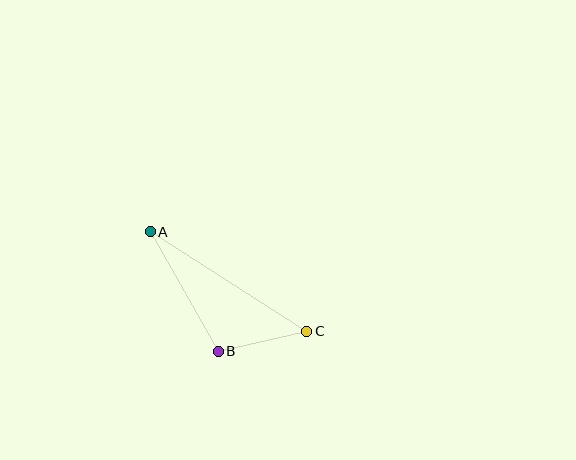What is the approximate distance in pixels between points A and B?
The distance between A and B is approximately 137 pixels.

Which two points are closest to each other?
Points B and C are closest to each other.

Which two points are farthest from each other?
Points A and C are farthest from each other.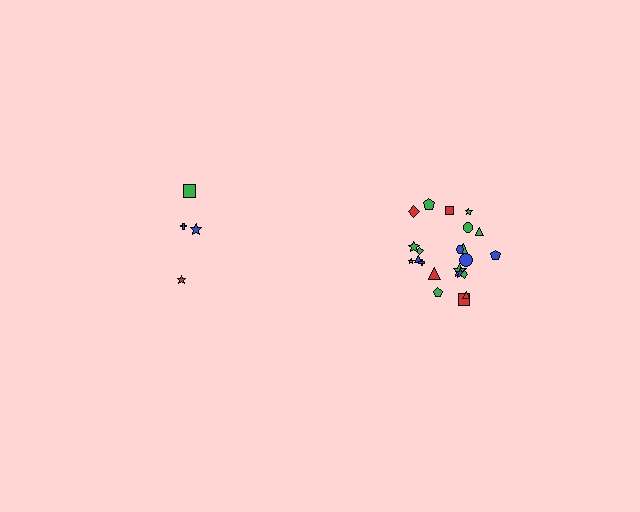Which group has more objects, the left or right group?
The right group.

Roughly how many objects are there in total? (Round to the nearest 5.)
Roughly 25 objects in total.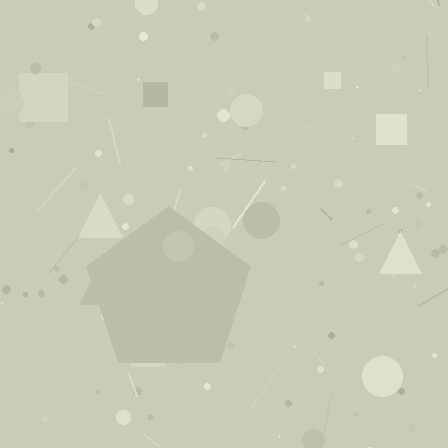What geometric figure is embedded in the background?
A pentagon is embedded in the background.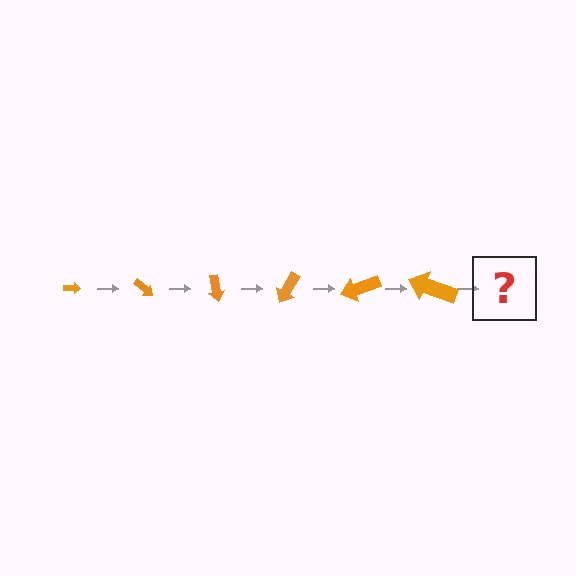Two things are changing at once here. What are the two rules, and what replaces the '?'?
The two rules are that the arrow grows larger each step and it rotates 40 degrees each step. The '?' should be an arrow, larger than the previous one and rotated 240 degrees from the start.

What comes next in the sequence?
The next element should be an arrow, larger than the previous one and rotated 240 degrees from the start.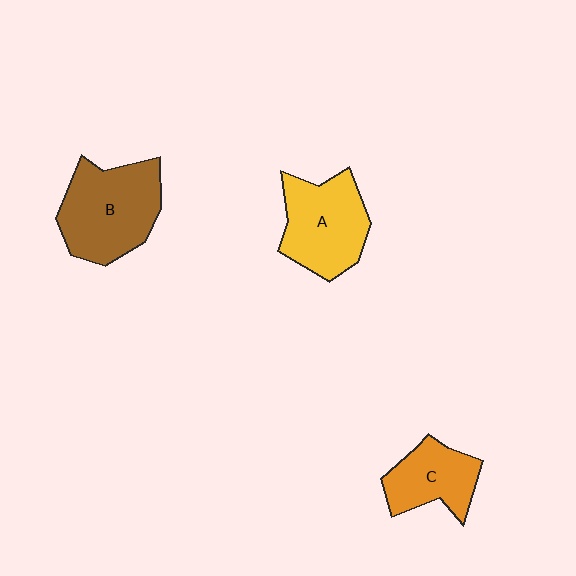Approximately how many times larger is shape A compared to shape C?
Approximately 1.4 times.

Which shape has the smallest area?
Shape C (orange).